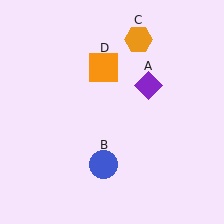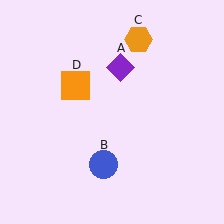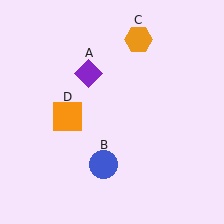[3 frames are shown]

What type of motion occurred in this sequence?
The purple diamond (object A), orange square (object D) rotated counterclockwise around the center of the scene.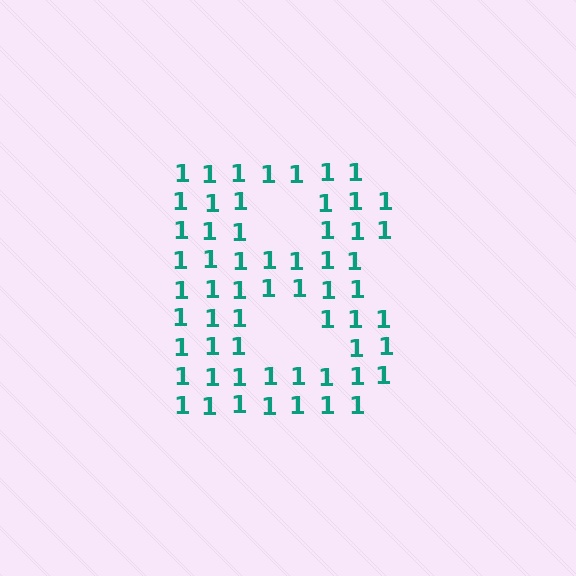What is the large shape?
The large shape is the letter B.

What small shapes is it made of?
It is made of small digit 1's.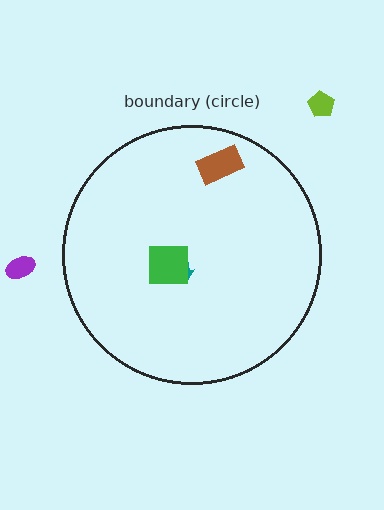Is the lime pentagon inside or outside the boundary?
Outside.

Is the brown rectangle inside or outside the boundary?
Inside.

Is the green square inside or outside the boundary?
Inside.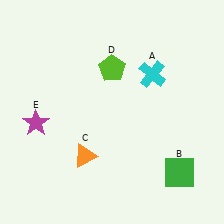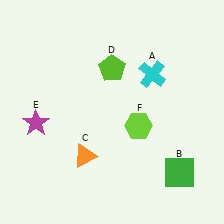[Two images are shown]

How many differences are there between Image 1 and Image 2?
There is 1 difference between the two images.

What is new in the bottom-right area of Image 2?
A lime hexagon (F) was added in the bottom-right area of Image 2.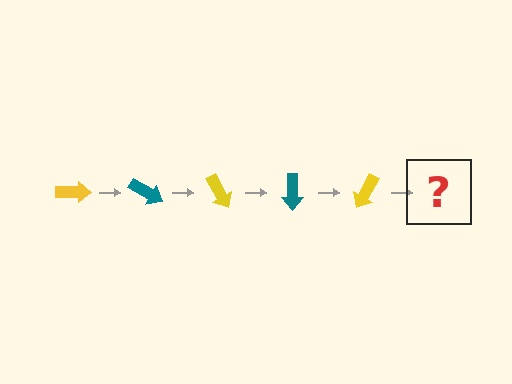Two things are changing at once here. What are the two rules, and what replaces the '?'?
The two rules are that it rotates 30 degrees each step and the color cycles through yellow and teal. The '?' should be a teal arrow, rotated 150 degrees from the start.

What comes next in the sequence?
The next element should be a teal arrow, rotated 150 degrees from the start.